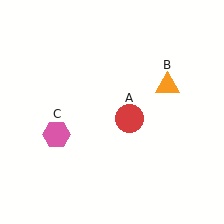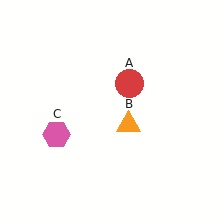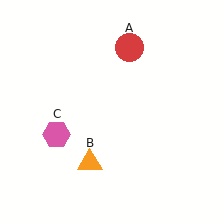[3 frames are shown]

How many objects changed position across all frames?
2 objects changed position: red circle (object A), orange triangle (object B).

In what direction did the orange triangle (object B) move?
The orange triangle (object B) moved down and to the left.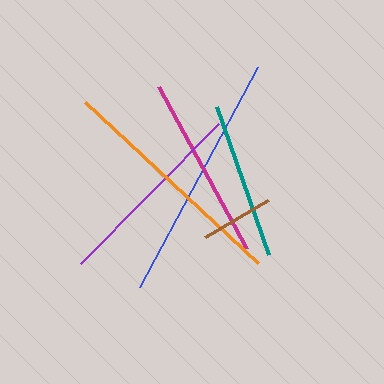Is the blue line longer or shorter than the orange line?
The blue line is longer than the orange line.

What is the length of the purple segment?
The purple segment is approximately 196 pixels long.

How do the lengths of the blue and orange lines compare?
The blue and orange lines are approximately the same length.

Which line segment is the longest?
The blue line is the longest at approximately 249 pixels.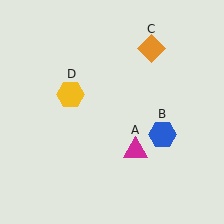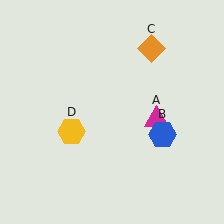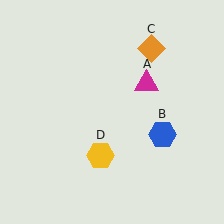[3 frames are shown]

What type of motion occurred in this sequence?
The magenta triangle (object A), yellow hexagon (object D) rotated counterclockwise around the center of the scene.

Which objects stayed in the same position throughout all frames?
Blue hexagon (object B) and orange diamond (object C) remained stationary.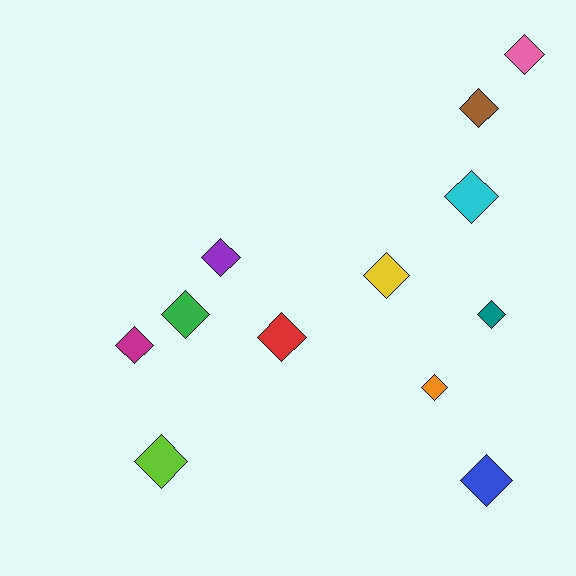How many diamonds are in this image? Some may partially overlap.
There are 12 diamonds.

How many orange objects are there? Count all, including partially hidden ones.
There is 1 orange object.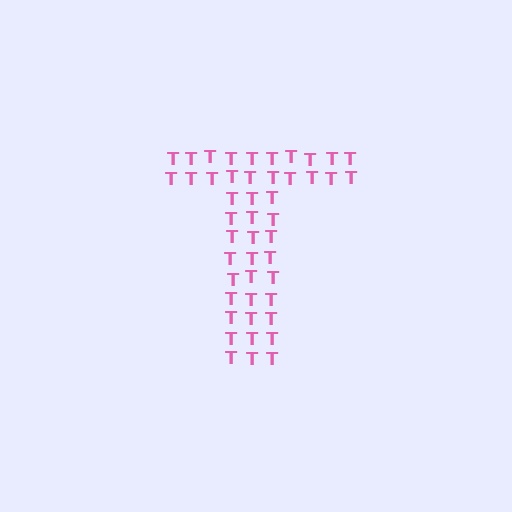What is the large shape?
The large shape is the letter T.